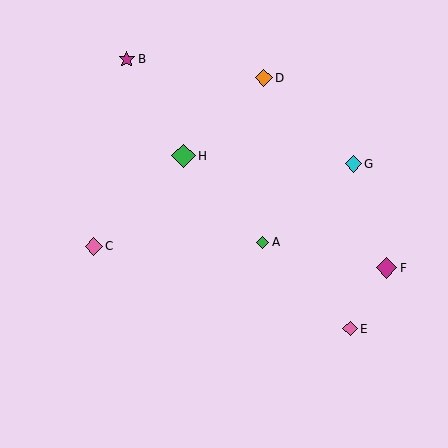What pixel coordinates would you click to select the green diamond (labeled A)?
Click at (263, 242) to select the green diamond A.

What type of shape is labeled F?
Shape F is a magenta diamond.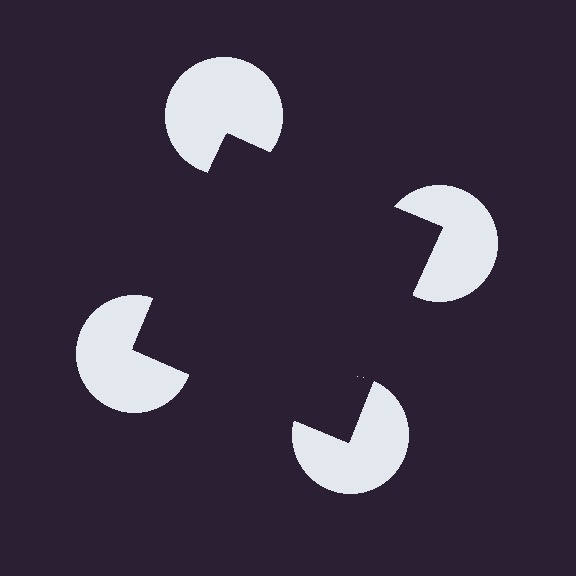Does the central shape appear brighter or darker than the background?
It typically appears slightly darker than the background, even though no actual brightness change is drawn.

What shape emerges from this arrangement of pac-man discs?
An illusory square — its edges are inferred from the aligned wedge cuts in the pac-man discs, not physically drawn.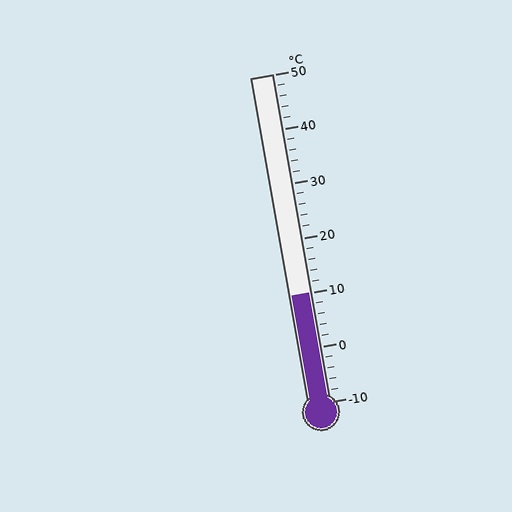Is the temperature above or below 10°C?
The temperature is at 10°C.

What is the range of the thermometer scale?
The thermometer scale ranges from -10°C to 50°C.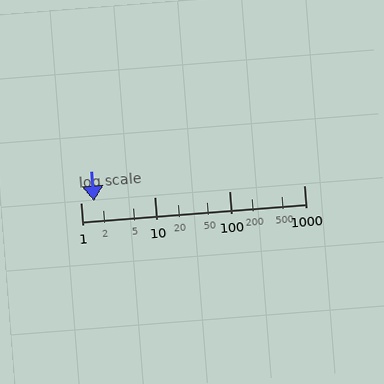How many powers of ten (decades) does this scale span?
The scale spans 3 decades, from 1 to 1000.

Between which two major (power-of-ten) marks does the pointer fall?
The pointer is between 1 and 10.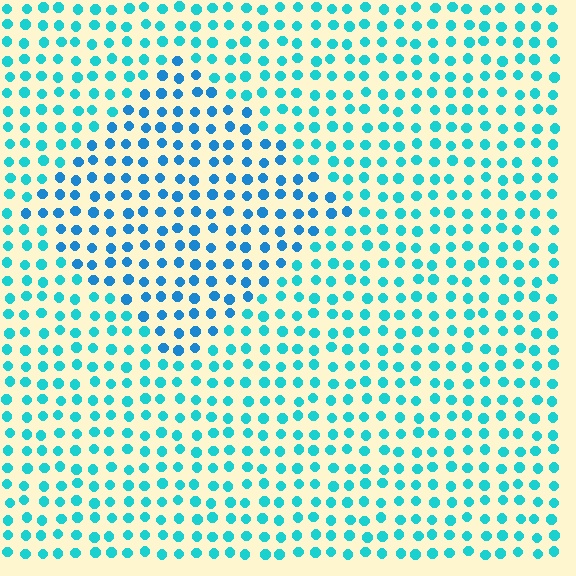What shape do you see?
I see a diamond.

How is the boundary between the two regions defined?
The boundary is defined purely by a slight shift in hue (about 25 degrees). Spacing, size, and orientation are identical on both sides.